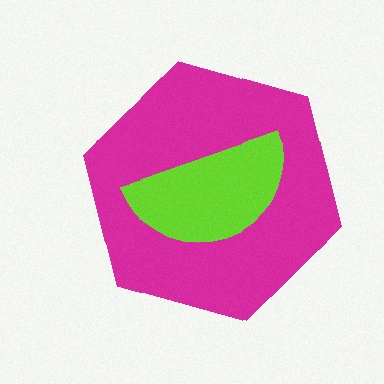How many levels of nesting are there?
2.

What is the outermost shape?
The magenta hexagon.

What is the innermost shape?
The lime semicircle.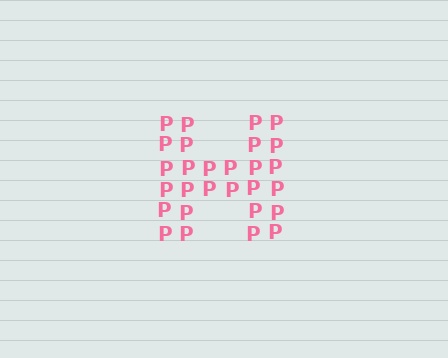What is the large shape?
The large shape is the letter H.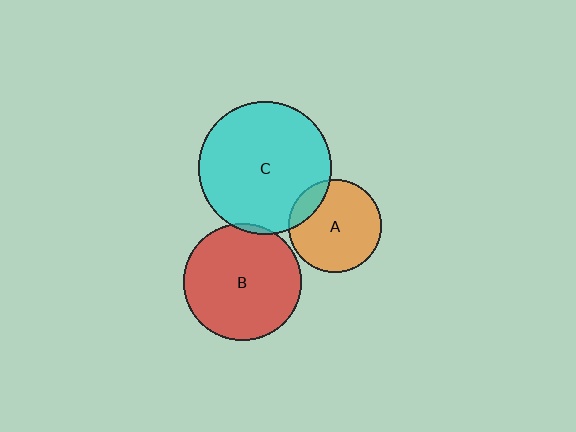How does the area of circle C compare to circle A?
Approximately 2.0 times.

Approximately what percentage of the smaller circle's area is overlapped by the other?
Approximately 5%.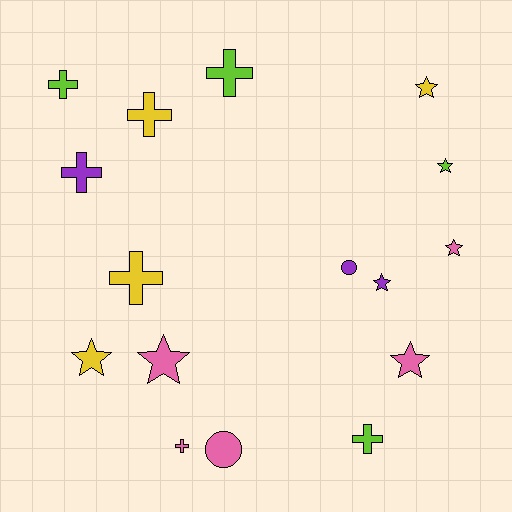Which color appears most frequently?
Pink, with 5 objects.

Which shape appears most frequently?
Star, with 7 objects.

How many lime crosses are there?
There are 3 lime crosses.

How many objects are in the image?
There are 16 objects.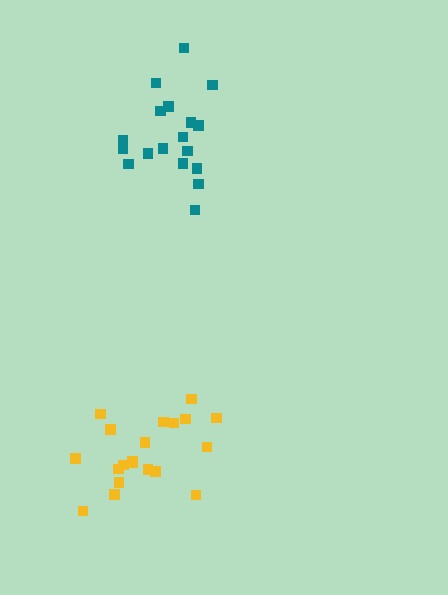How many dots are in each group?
Group 1: 18 dots, Group 2: 20 dots (38 total).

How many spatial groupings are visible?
There are 2 spatial groupings.